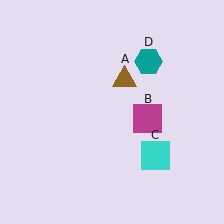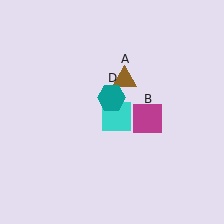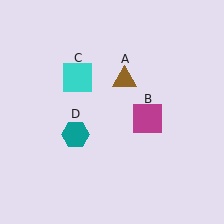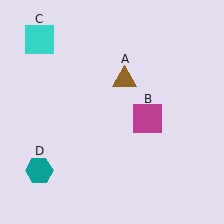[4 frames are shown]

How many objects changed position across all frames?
2 objects changed position: cyan square (object C), teal hexagon (object D).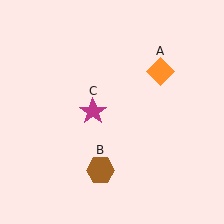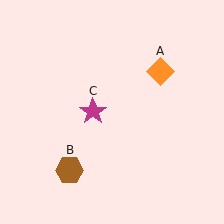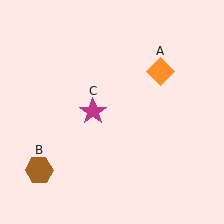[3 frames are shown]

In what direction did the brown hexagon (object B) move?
The brown hexagon (object B) moved left.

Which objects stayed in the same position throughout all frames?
Orange diamond (object A) and magenta star (object C) remained stationary.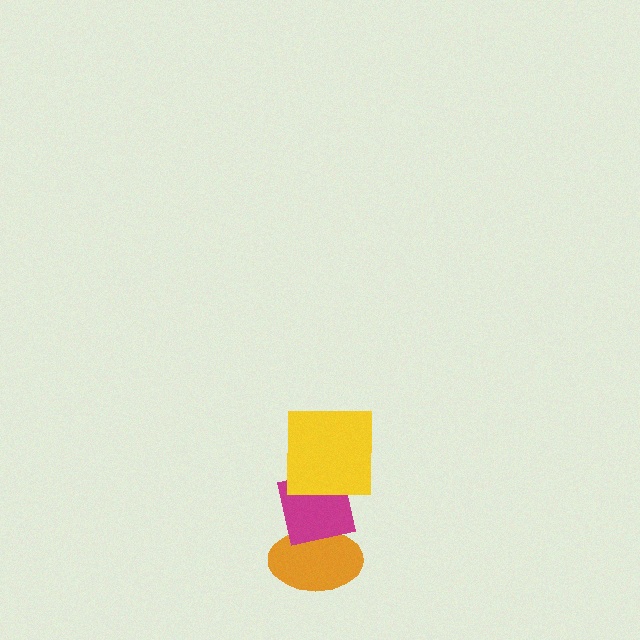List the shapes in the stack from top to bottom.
From top to bottom: the yellow square, the magenta square, the orange ellipse.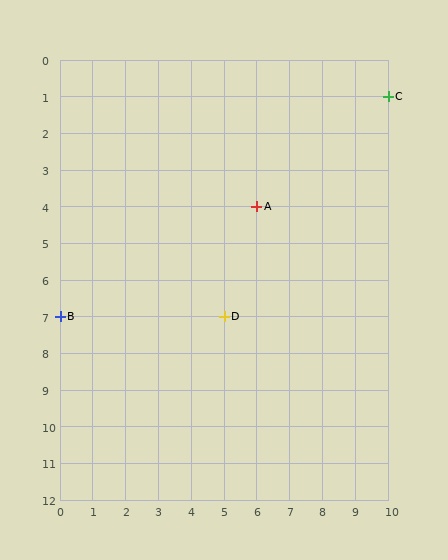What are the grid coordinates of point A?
Point A is at grid coordinates (6, 4).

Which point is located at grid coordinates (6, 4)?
Point A is at (6, 4).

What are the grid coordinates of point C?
Point C is at grid coordinates (10, 1).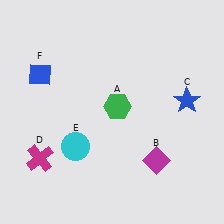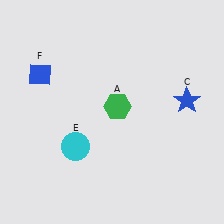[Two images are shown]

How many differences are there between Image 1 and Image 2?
There are 2 differences between the two images.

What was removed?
The magenta cross (D), the magenta diamond (B) were removed in Image 2.